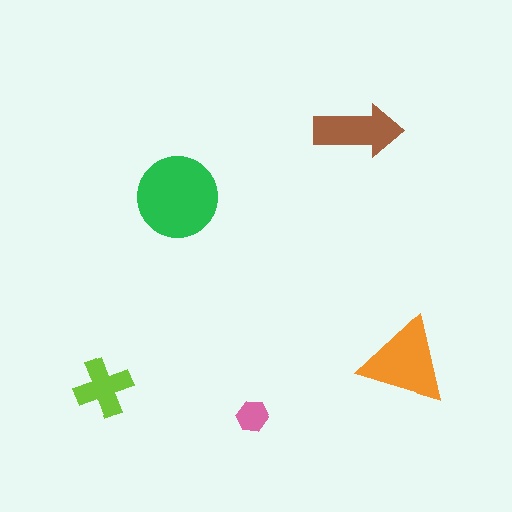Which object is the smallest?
The pink hexagon.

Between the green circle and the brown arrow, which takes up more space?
The green circle.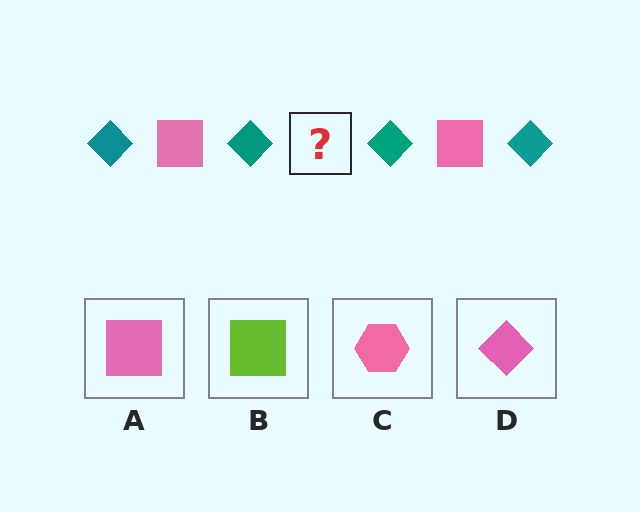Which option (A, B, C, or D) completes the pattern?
A.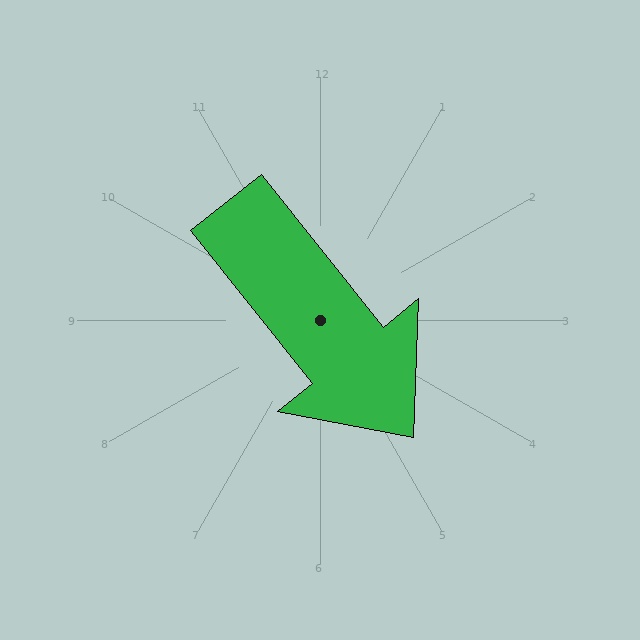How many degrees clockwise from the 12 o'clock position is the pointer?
Approximately 141 degrees.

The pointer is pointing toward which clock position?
Roughly 5 o'clock.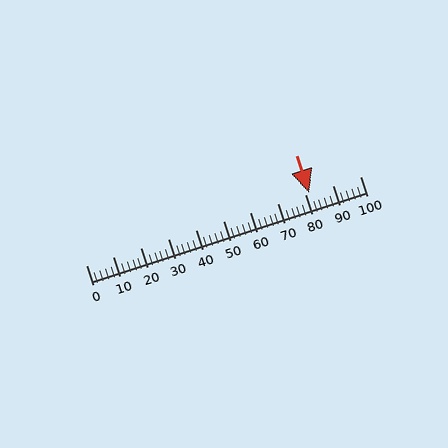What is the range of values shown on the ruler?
The ruler shows values from 0 to 100.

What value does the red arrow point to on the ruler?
The red arrow points to approximately 81.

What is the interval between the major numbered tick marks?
The major tick marks are spaced 10 units apart.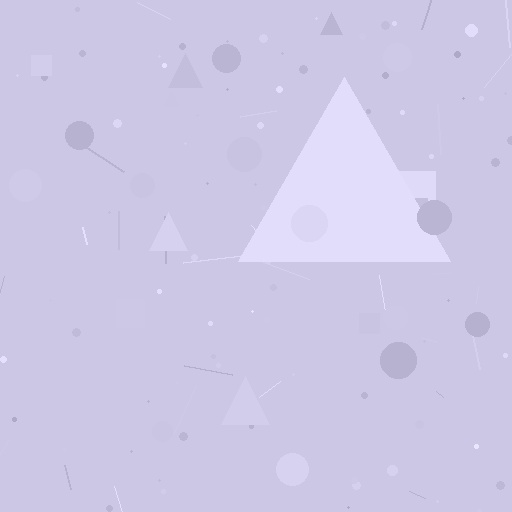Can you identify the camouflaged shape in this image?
The camouflaged shape is a triangle.